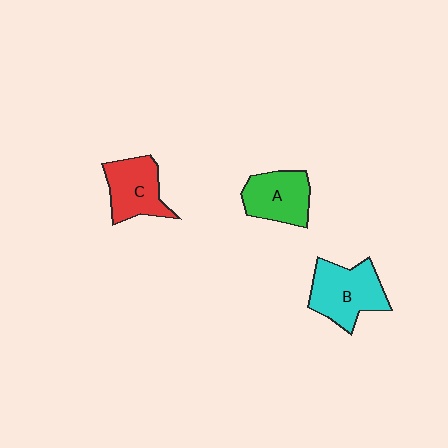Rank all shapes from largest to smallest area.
From largest to smallest: B (cyan), C (red), A (green).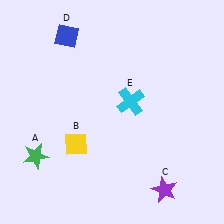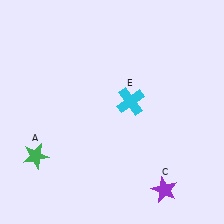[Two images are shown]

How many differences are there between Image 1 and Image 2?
There are 2 differences between the two images.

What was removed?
The blue diamond (D), the yellow diamond (B) were removed in Image 2.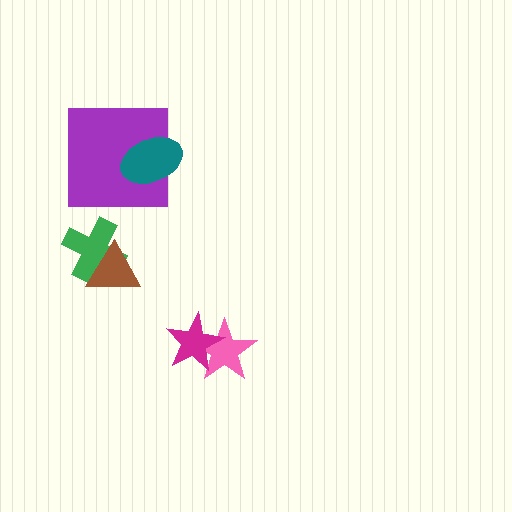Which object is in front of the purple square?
The teal ellipse is in front of the purple square.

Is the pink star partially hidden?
Yes, it is partially covered by another shape.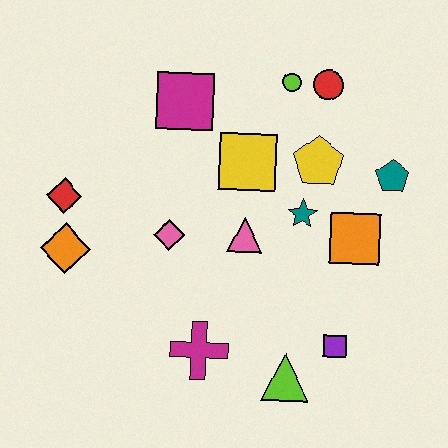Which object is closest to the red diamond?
The orange diamond is closest to the red diamond.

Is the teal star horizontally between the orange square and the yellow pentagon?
No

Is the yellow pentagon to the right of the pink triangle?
Yes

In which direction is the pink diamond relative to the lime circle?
The pink diamond is below the lime circle.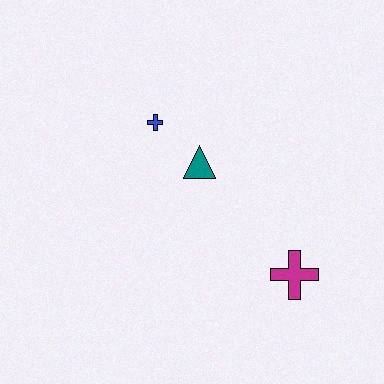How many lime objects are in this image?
There are no lime objects.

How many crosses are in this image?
There are 2 crosses.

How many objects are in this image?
There are 3 objects.